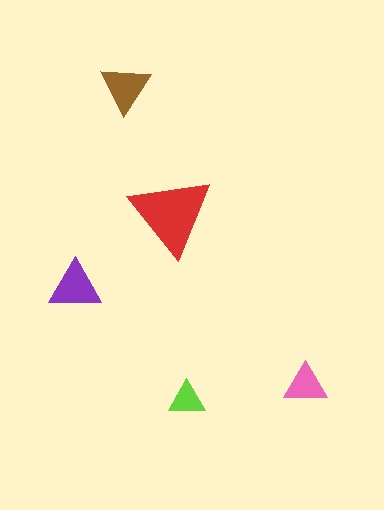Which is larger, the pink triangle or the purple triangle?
The purple one.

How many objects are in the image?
There are 5 objects in the image.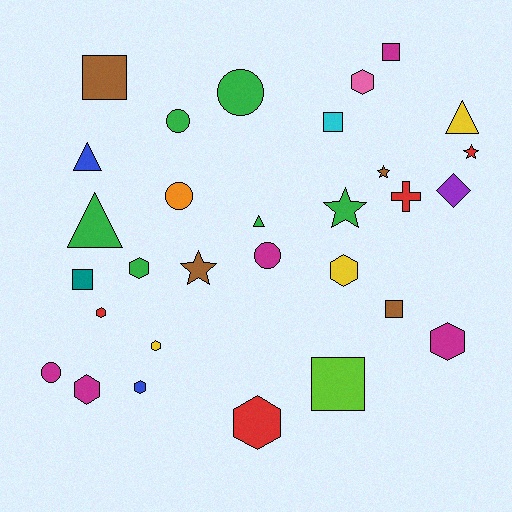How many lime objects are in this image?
There is 1 lime object.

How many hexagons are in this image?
There are 9 hexagons.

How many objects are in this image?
There are 30 objects.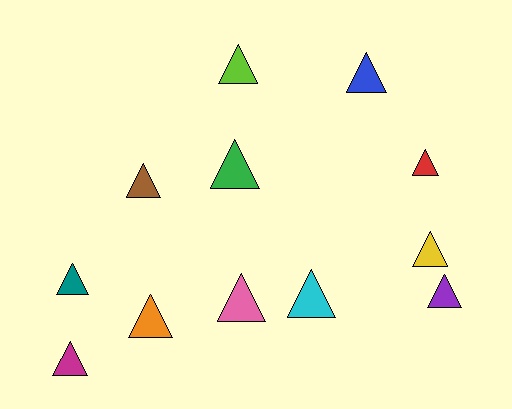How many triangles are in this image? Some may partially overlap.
There are 12 triangles.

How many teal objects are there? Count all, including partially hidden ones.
There is 1 teal object.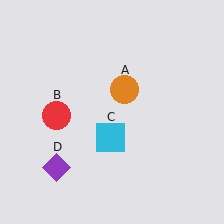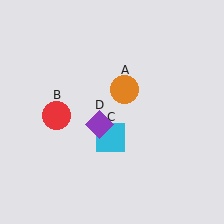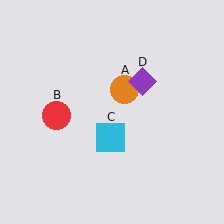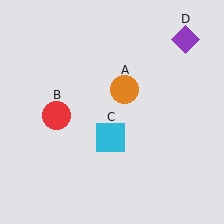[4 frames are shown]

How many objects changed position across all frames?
1 object changed position: purple diamond (object D).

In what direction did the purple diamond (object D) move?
The purple diamond (object D) moved up and to the right.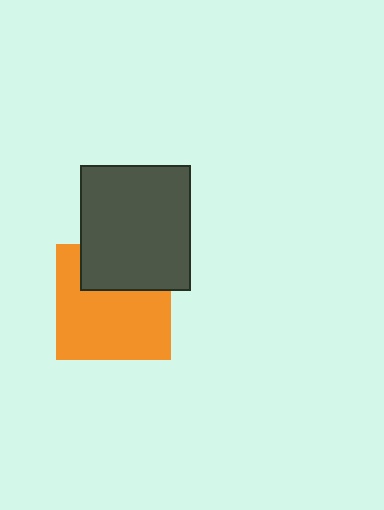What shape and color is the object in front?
The object in front is a dark gray rectangle.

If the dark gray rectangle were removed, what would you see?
You would see the complete orange square.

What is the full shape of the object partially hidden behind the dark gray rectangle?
The partially hidden object is an orange square.